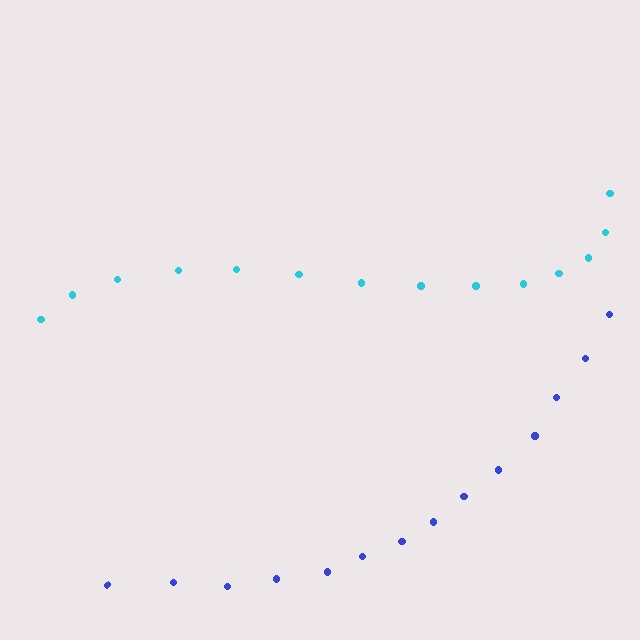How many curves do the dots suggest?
There are 2 distinct paths.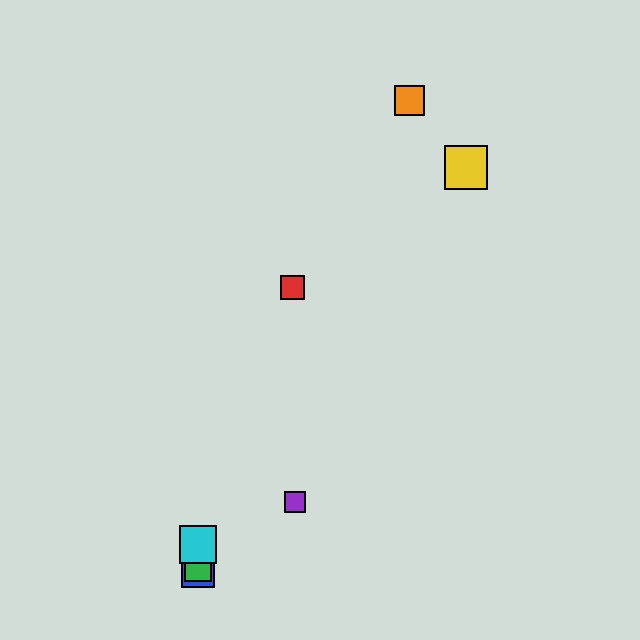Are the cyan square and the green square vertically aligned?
Yes, both are at x≈198.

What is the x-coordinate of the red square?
The red square is at x≈293.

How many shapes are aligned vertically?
3 shapes (the blue square, the green square, the cyan square) are aligned vertically.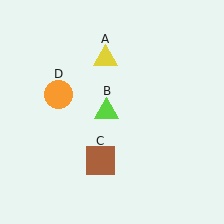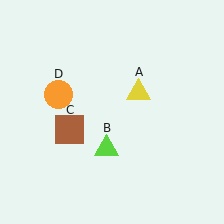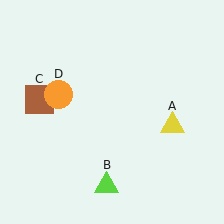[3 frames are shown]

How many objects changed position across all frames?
3 objects changed position: yellow triangle (object A), lime triangle (object B), brown square (object C).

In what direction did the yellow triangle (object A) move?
The yellow triangle (object A) moved down and to the right.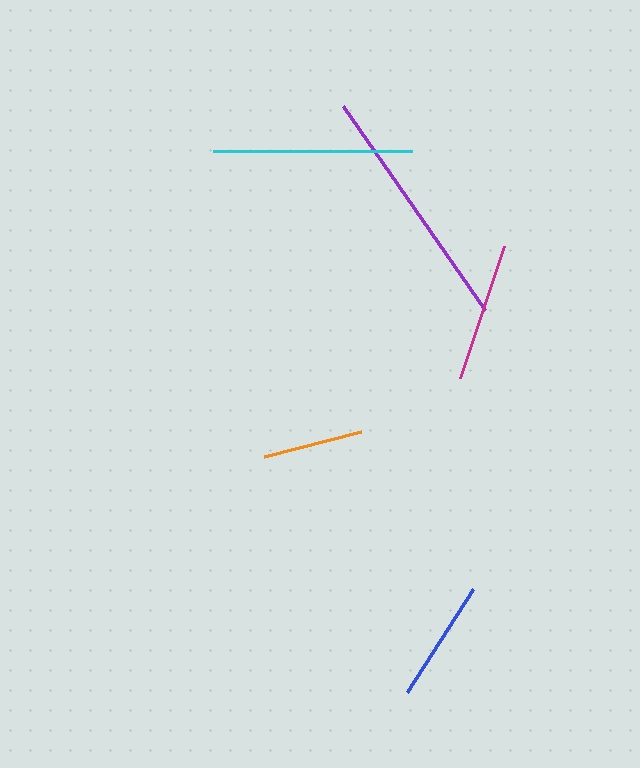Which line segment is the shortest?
The orange line is the shortest at approximately 100 pixels.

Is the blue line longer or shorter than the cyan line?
The cyan line is longer than the blue line.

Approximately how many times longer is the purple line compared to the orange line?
The purple line is approximately 2.5 times the length of the orange line.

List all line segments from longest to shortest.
From longest to shortest: purple, cyan, magenta, blue, orange.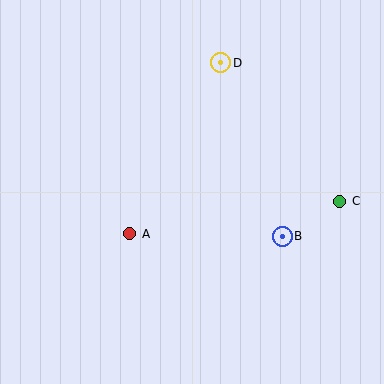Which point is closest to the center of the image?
Point A at (130, 234) is closest to the center.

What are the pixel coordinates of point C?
Point C is at (340, 201).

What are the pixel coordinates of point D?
Point D is at (221, 63).